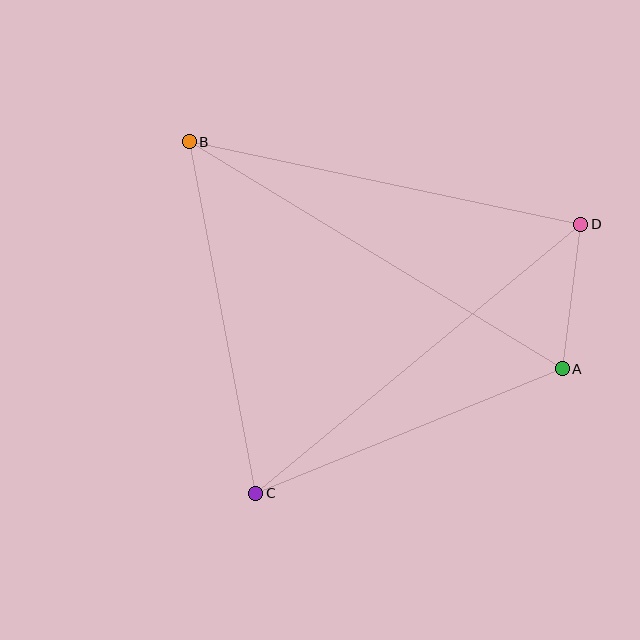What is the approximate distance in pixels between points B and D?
The distance between B and D is approximately 400 pixels.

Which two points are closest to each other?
Points A and D are closest to each other.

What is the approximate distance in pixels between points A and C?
The distance between A and C is approximately 331 pixels.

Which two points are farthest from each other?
Points A and B are farthest from each other.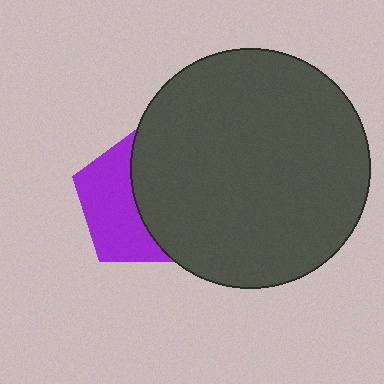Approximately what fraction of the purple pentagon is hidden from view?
Roughly 55% of the purple pentagon is hidden behind the dark gray circle.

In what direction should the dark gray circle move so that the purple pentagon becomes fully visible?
The dark gray circle should move right. That is the shortest direction to clear the overlap and leave the purple pentagon fully visible.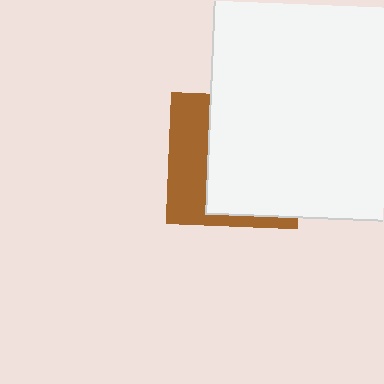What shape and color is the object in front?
The object in front is a white rectangle.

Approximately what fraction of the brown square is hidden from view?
Roughly 65% of the brown square is hidden behind the white rectangle.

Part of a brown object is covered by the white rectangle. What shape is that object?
It is a square.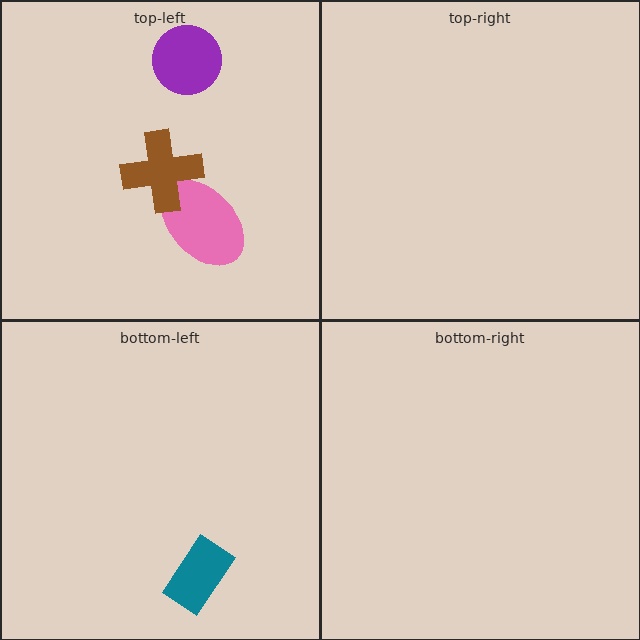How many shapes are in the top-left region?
3.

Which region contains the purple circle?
The top-left region.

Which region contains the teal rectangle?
The bottom-left region.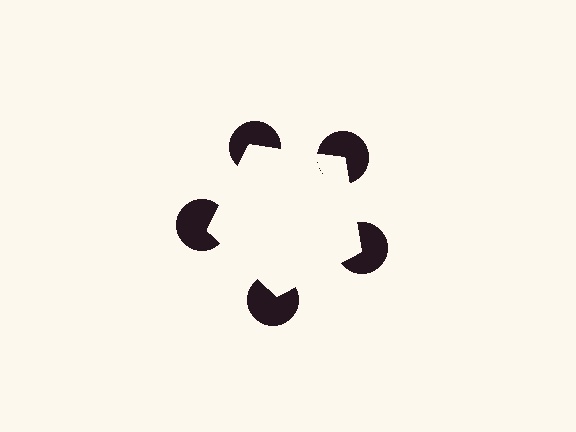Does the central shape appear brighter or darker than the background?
It typically appears slightly brighter than the background, even though no actual brightness change is drawn.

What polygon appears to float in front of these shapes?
An illusory pentagon — its edges are inferred from the aligned wedge cuts in the pac-man discs, not physically drawn.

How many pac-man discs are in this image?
There are 5 — one at each vertex of the illusory pentagon.